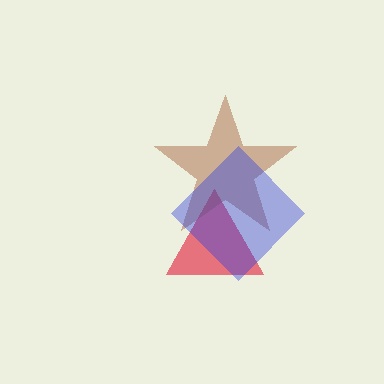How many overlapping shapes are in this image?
There are 3 overlapping shapes in the image.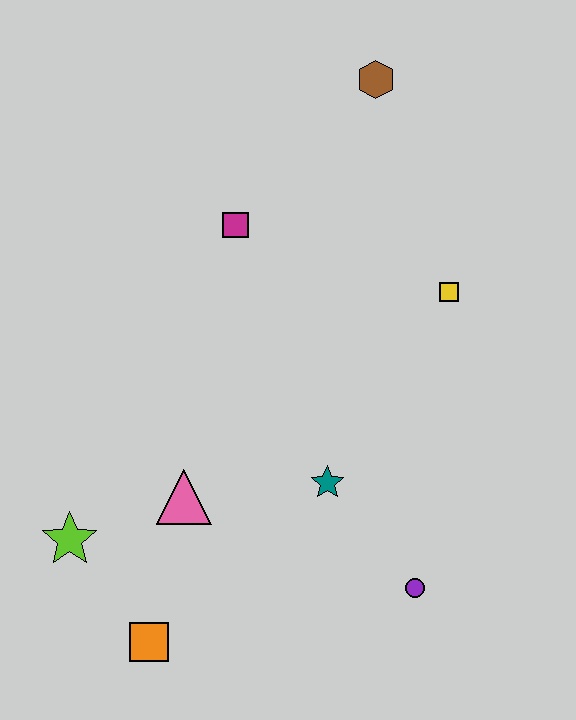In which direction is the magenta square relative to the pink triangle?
The magenta square is above the pink triangle.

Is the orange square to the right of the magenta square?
No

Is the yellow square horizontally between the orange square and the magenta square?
No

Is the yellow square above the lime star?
Yes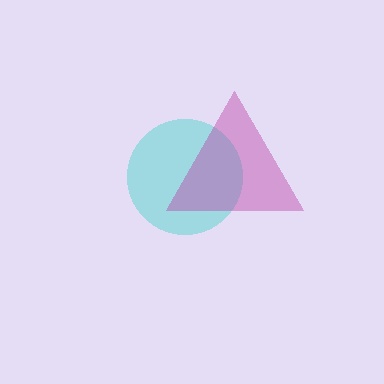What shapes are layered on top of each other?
The layered shapes are: a cyan circle, a magenta triangle.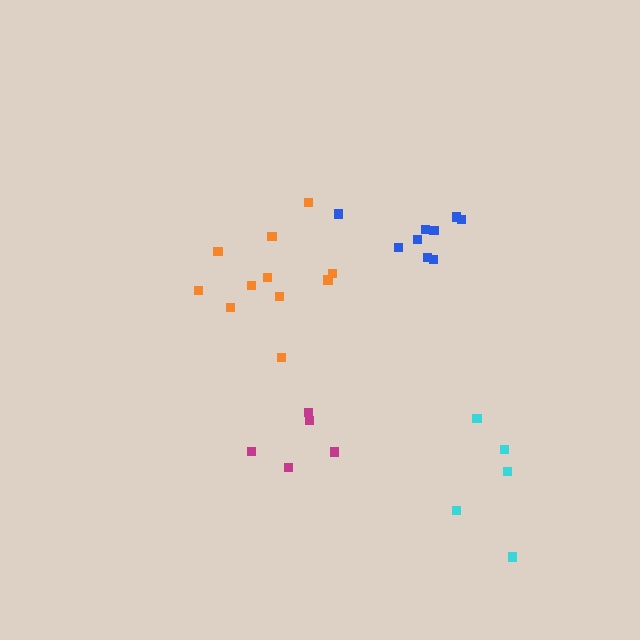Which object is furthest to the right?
The cyan cluster is rightmost.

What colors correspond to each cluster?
The clusters are colored: blue, orange, cyan, magenta.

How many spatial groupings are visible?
There are 4 spatial groupings.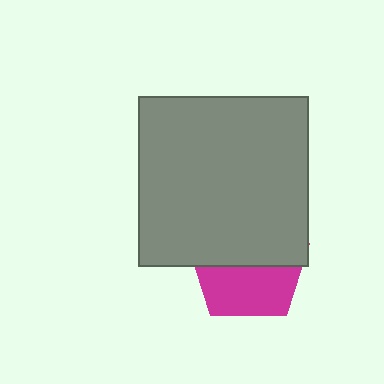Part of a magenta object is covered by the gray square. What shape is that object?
It is a pentagon.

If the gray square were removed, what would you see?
You would see the complete magenta pentagon.